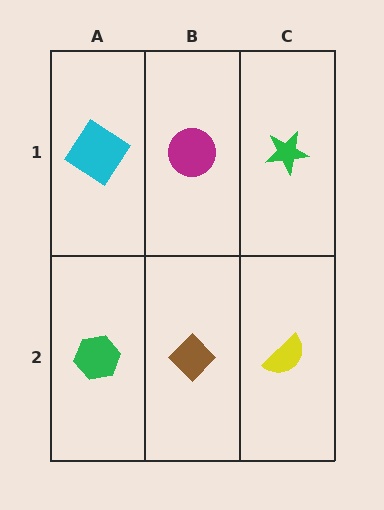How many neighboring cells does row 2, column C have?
2.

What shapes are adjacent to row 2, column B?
A magenta circle (row 1, column B), a green hexagon (row 2, column A), a yellow semicircle (row 2, column C).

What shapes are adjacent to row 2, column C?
A green star (row 1, column C), a brown diamond (row 2, column B).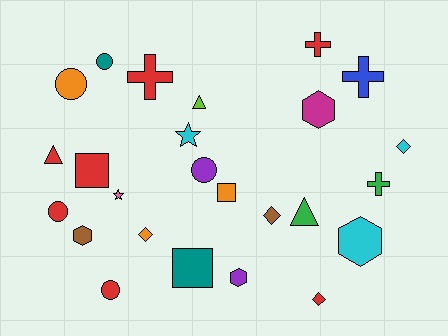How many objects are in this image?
There are 25 objects.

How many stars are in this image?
There are 2 stars.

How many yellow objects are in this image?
There are no yellow objects.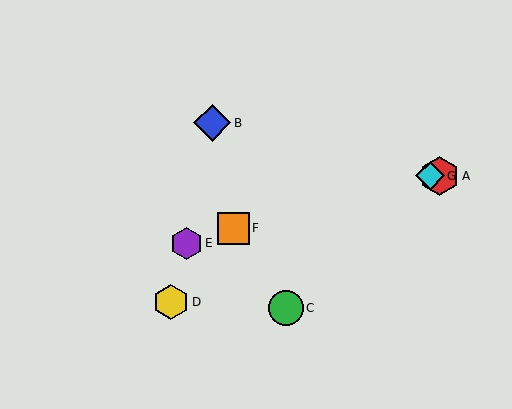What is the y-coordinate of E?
Object E is at y≈243.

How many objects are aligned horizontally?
2 objects (A, G) are aligned horizontally.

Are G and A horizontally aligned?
Yes, both are at y≈176.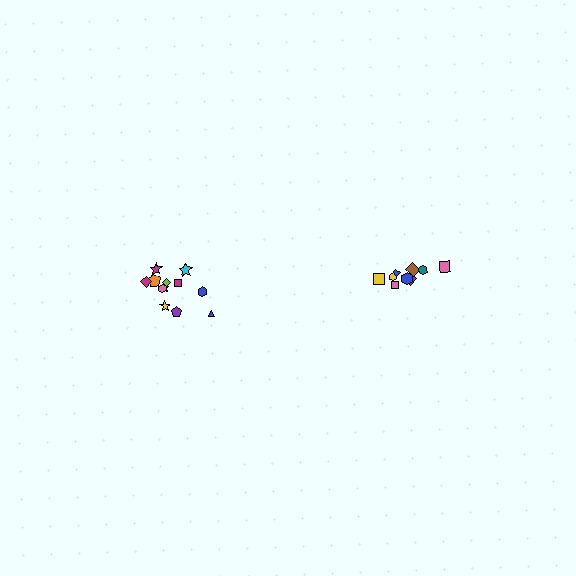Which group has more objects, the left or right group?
The left group.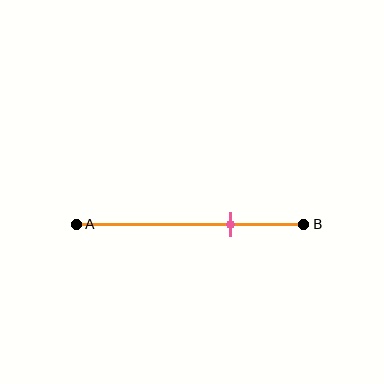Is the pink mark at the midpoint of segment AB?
No, the mark is at about 70% from A, not at the 50% midpoint.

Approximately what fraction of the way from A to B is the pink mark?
The pink mark is approximately 70% of the way from A to B.